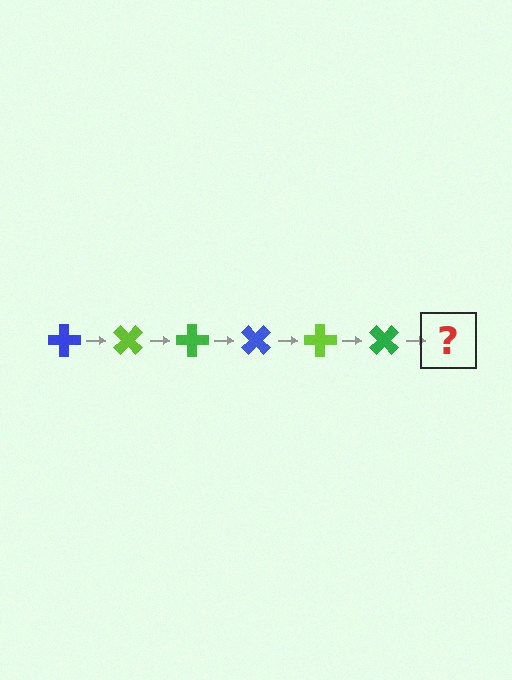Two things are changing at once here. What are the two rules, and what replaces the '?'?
The two rules are that it rotates 45 degrees each step and the color cycles through blue, lime, and green. The '?' should be a blue cross, rotated 270 degrees from the start.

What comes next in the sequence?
The next element should be a blue cross, rotated 270 degrees from the start.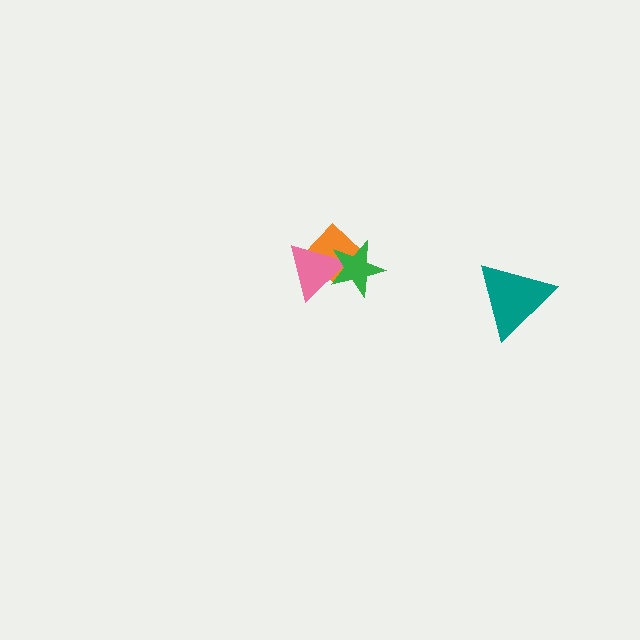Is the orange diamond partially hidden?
Yes, it is partially covered by another shape.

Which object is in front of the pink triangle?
The green star is in front of the pink triangle.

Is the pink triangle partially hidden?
Yes, it is partially covered by another shape.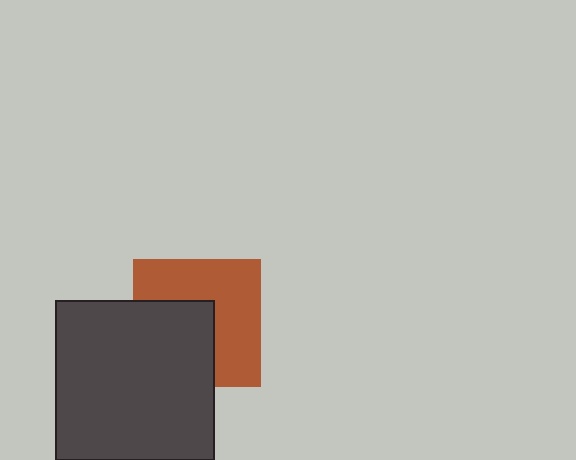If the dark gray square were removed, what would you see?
You would see the complete brown square.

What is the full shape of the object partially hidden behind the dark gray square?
The partially hidden object is a brown square.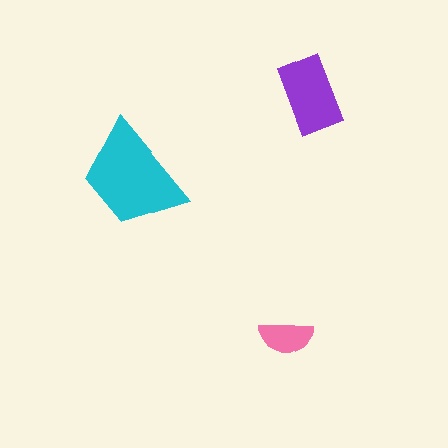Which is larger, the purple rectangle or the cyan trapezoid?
The cyan trapezoid.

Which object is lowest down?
The pink semicircle is bottommost.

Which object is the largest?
The cyan trapezoid.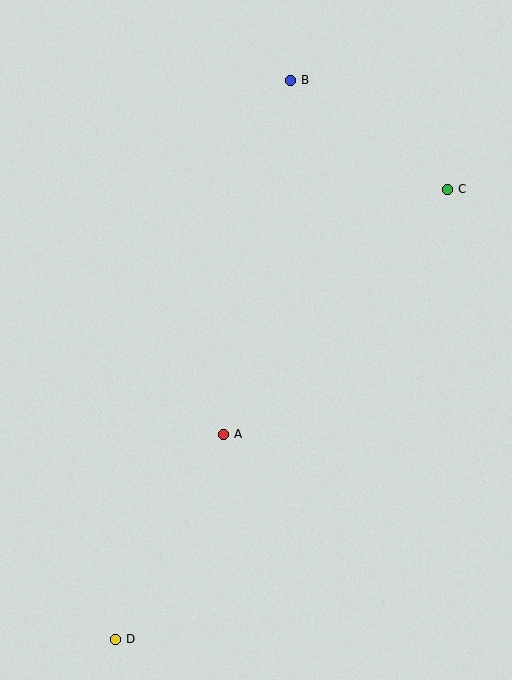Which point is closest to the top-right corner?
Point C is closest to the top-right corner.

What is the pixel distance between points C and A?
The distance between C and A is 332 pixels.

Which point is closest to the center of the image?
Point A at (223, 434) is closest to the center.